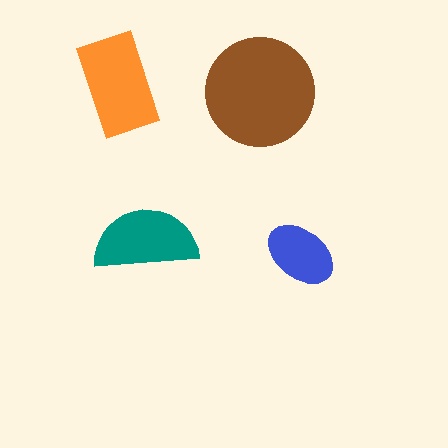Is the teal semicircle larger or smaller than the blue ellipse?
Larger.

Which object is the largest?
The brown circle.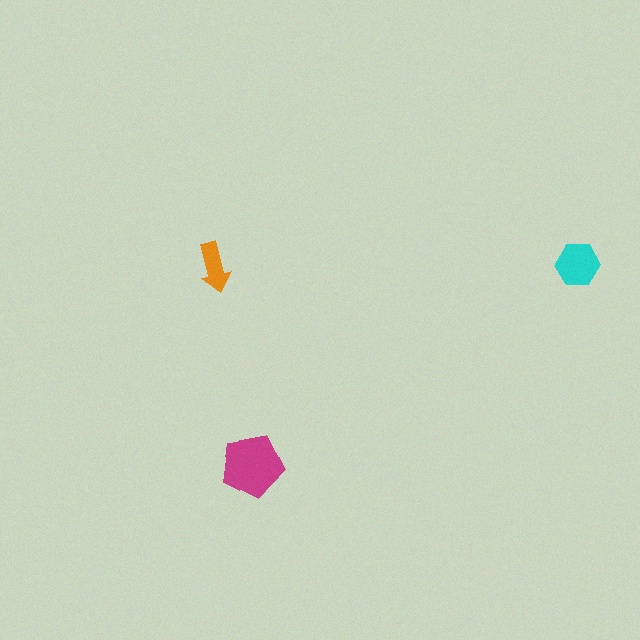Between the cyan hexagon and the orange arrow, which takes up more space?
The cyan hexagon.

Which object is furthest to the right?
The cyan hexagon is rightmost.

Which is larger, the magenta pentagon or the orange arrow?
The magenta pentagon.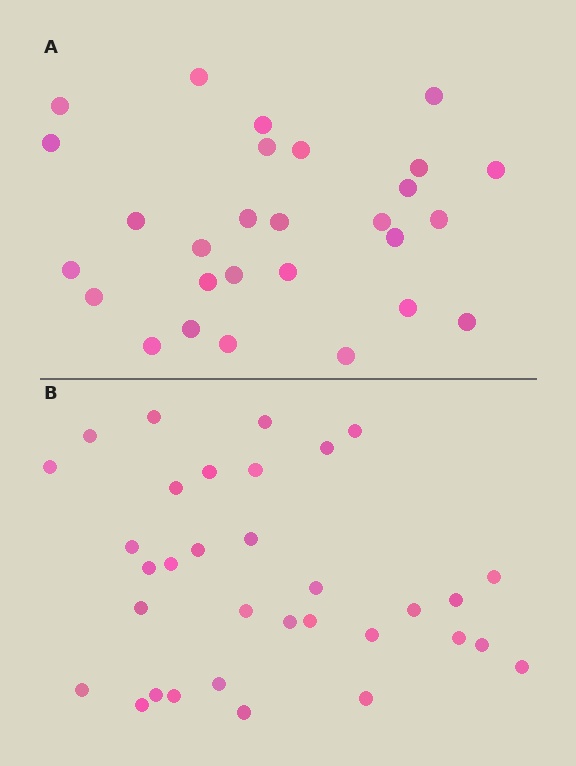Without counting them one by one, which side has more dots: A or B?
Region B (the bottom region) has more dots.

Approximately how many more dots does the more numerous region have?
Region B has about 5 more dots than region A.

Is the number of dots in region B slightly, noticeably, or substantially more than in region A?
Region B has only slightly more — the two regions are fairly close. The ratio is roughly 1.2 to 1.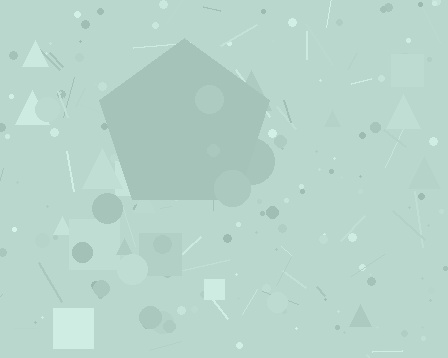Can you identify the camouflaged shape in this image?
The camouflaged shape is a pentagon.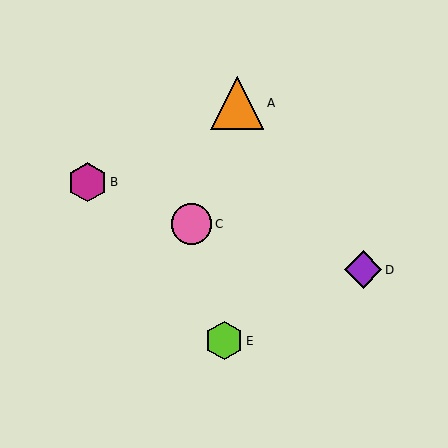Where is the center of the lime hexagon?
The center of the lime hexagon is at (224, 341).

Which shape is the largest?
The orange triangle (labeled A) is the largest.